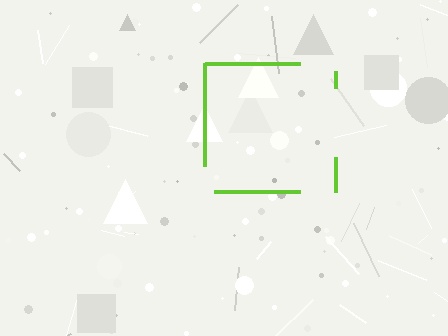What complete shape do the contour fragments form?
The contour fragments form a square.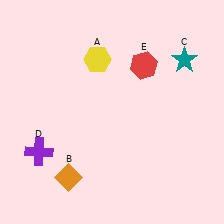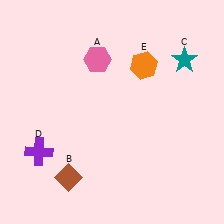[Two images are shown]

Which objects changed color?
A changed from yellow to pink. B changed from orange to brown. E changed from red to orange.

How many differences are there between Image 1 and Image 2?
There are 3 differences between the two images.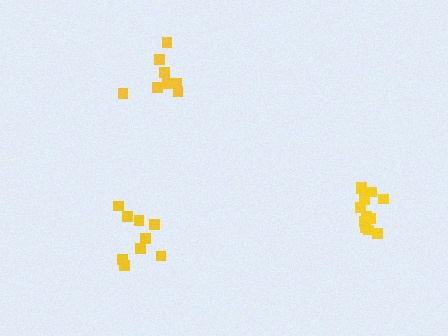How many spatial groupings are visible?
There are 3 spatial groupings.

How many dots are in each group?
Group 1: 12 dots, Group 2: 9 dots, Group 3: 8 dots (29 total).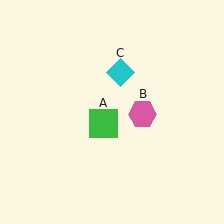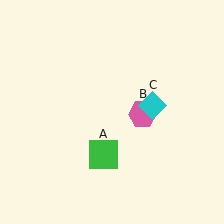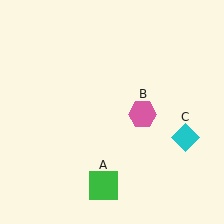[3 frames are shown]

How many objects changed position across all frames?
2 objects changed position: green square (object A), cyan diamond (object C).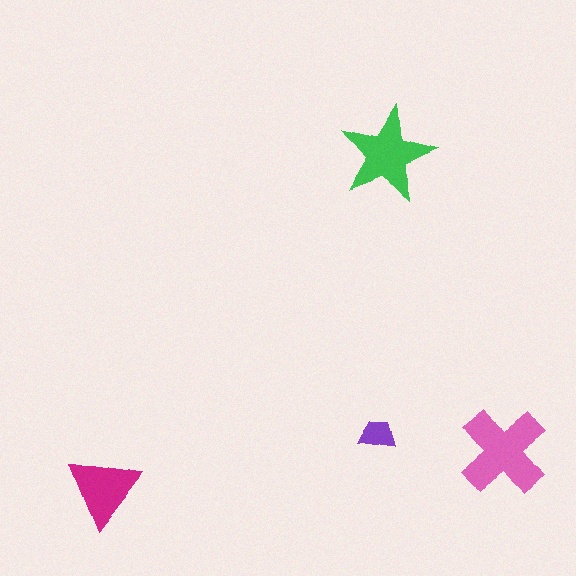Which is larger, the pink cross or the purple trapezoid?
The pink cross.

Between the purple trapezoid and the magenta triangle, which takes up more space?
The magenta triangle.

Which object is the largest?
The pink cross.